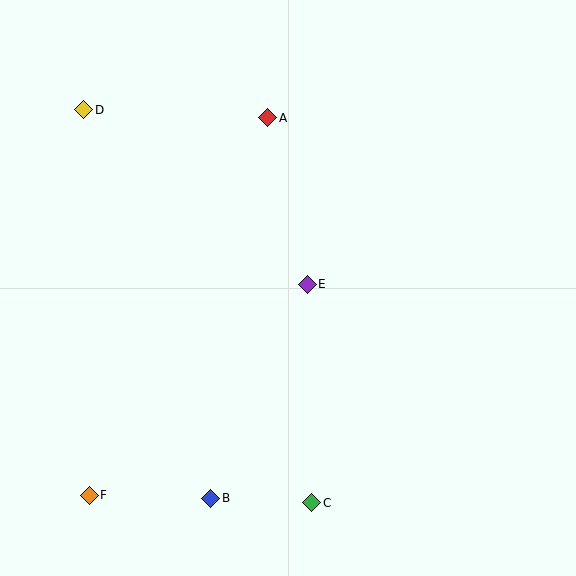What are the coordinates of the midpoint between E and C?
The midpoint between E and C is at (309, 394).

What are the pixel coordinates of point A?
Point A is at (268, 118).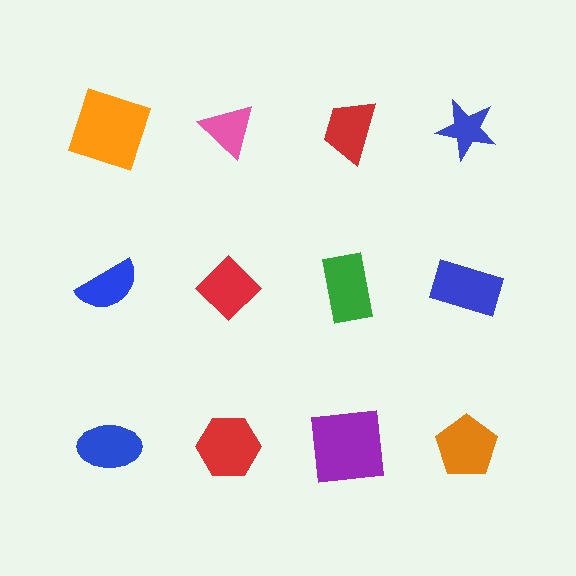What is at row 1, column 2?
A pink triangle.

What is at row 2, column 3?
A green rectangle.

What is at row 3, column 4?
An orange pentagon.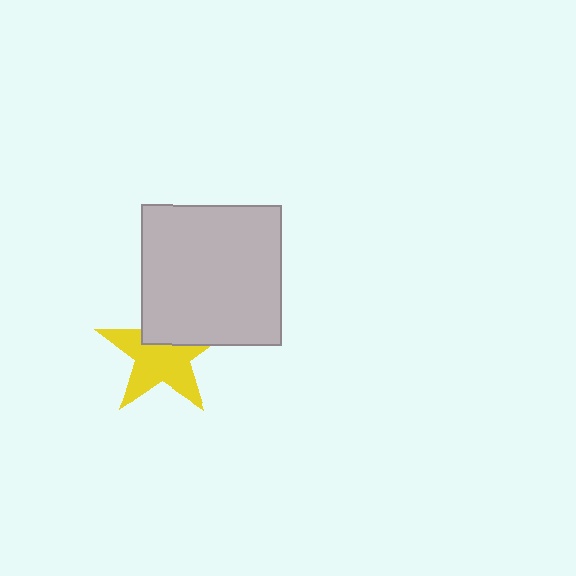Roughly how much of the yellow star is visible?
Most of it is visible (roughly 65%).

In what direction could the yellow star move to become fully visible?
The yellow star could move down. That would shift it out from behind the light gray square entirely.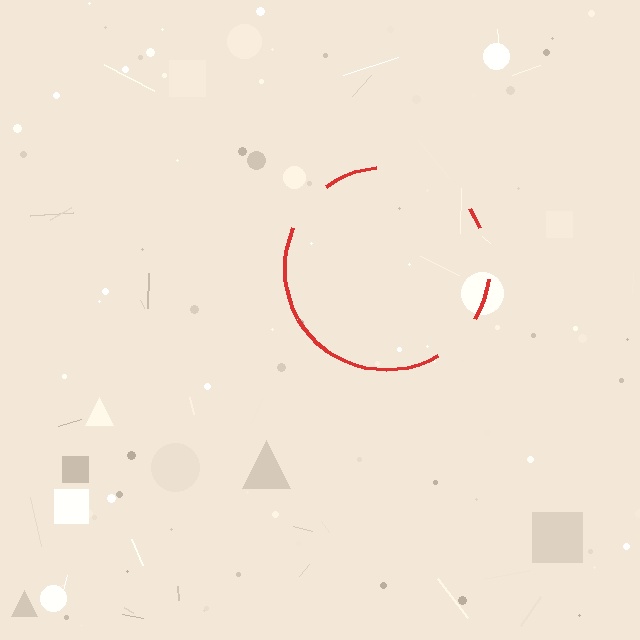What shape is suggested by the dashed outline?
The dashed outline suggests a circle.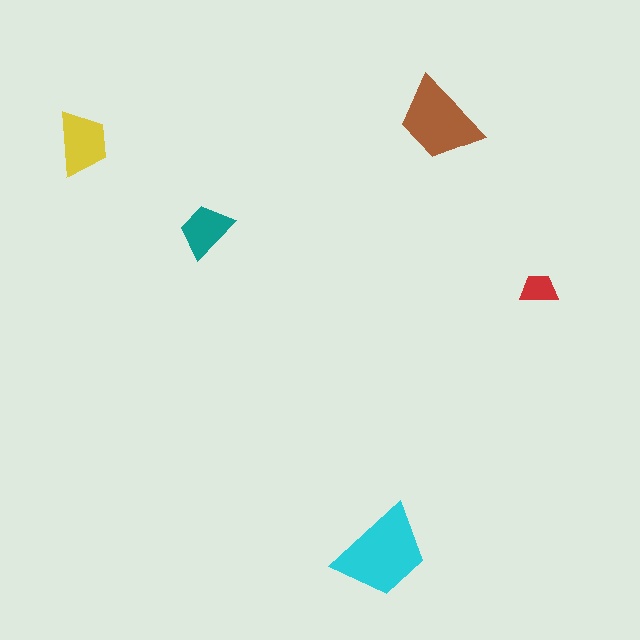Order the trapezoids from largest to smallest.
the cyan one, the brown one, the yellow one, the teal one, the red one.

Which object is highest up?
The brown trapezoid is topmost.